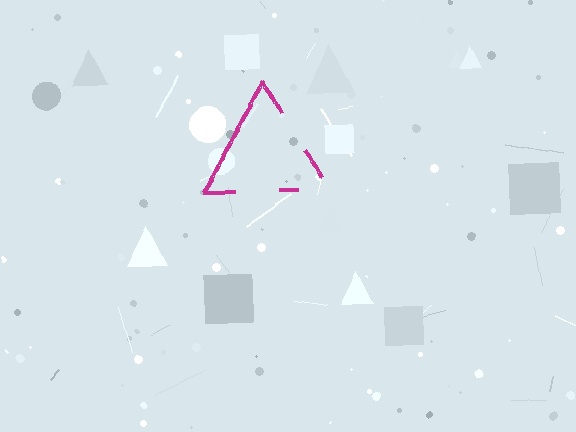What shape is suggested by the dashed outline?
The dashed outline suggests a triangle.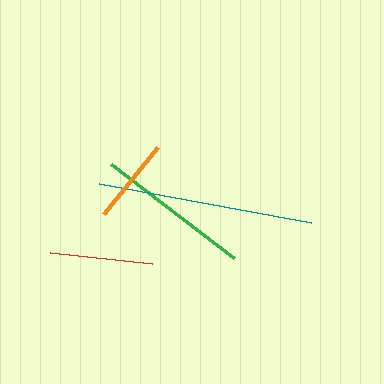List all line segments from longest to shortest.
From longest to shortest: teal, green, red, orange.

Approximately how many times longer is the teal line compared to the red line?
The teal line is approximately 2.1 times the length of the red line.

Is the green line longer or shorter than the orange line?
The green line is longer than the orange line.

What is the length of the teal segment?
The teal segment is approximately 216 pixels long.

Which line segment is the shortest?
The orange line is the shortest at approximately 86 pixels.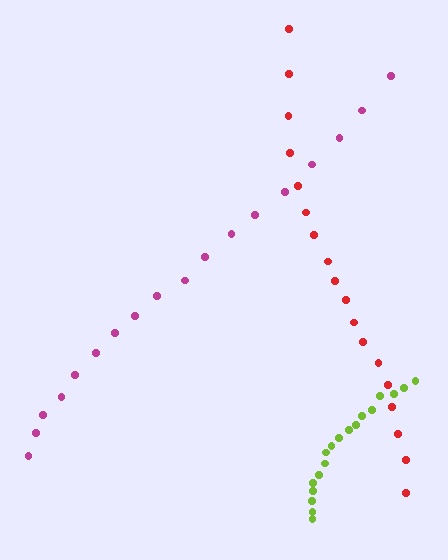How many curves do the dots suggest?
There are 3 distinct paths.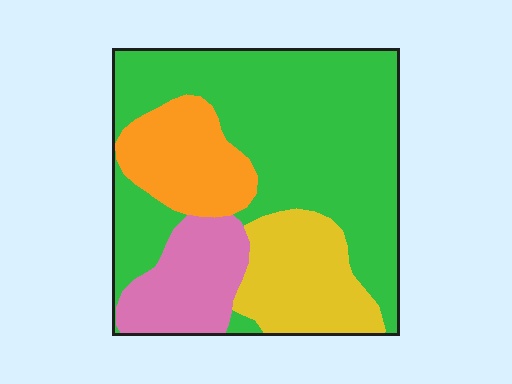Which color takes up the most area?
Green, at roughly 55%.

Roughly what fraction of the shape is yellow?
Yellow covers around 15% of the shape.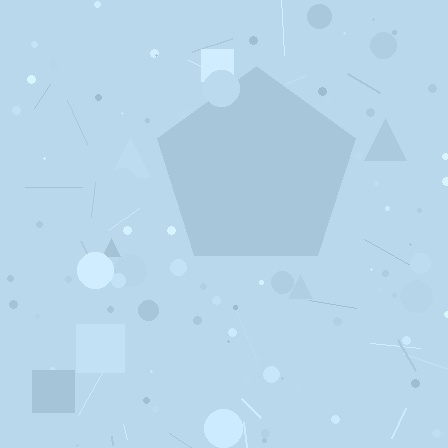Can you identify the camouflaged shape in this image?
The camouflaged shape is a pentagon.